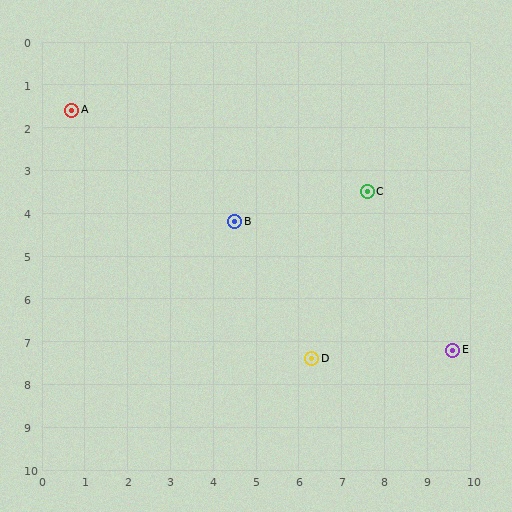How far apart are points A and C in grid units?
Points A and C are about 7.2 grid units apart.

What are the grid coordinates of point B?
Point B is at approximately (4.5, 4.2).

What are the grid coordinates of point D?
Point D is at approximately (6.3, 7.4).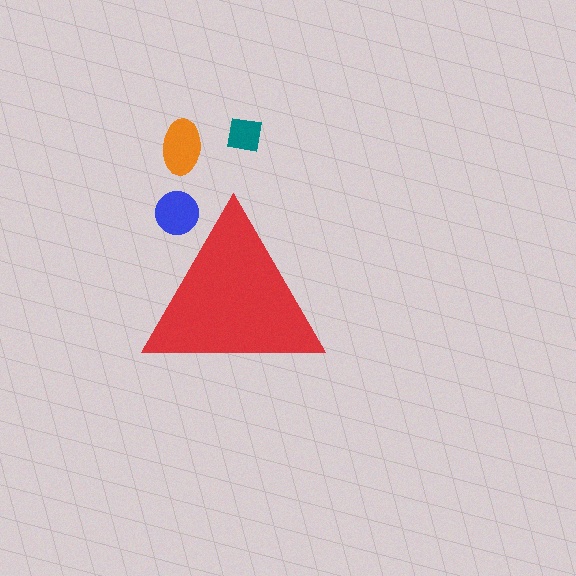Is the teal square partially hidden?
No, the teal square is fully visible.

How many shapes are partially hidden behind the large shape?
1 shape is partially hidden.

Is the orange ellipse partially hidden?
No, the orange ellipse is fully visible.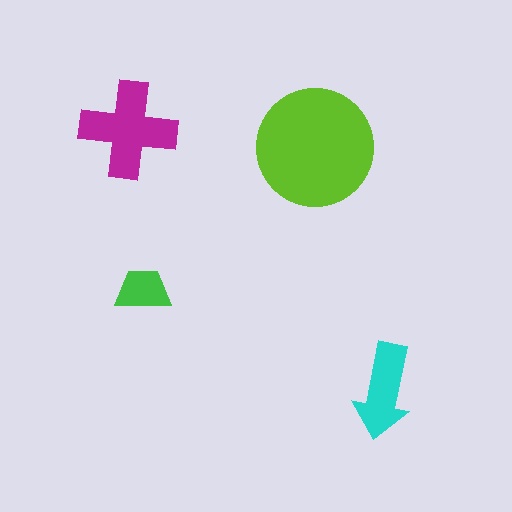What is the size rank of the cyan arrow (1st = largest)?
3rd.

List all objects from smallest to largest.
The green trapezoid, the cyan arrow, the magenta cross, the lime circle.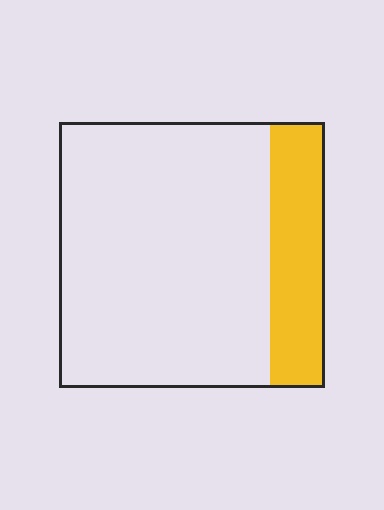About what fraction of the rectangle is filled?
About one fifth (1/5).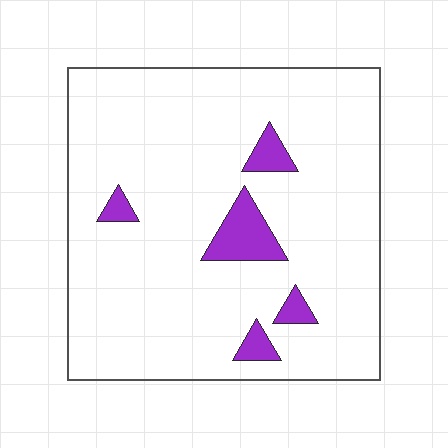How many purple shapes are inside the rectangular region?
5.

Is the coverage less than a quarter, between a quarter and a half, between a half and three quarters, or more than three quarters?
Less than a quarter.